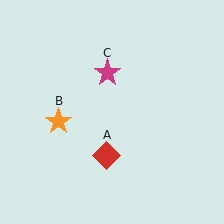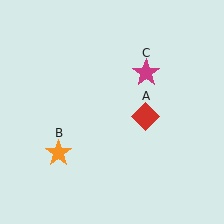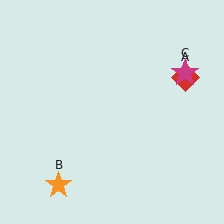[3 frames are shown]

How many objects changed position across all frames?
3 objects changed position: red diamond (object A), orange star (object B), magenta star (object C).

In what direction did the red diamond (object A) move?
The red diamond (object A) moved up and to the right.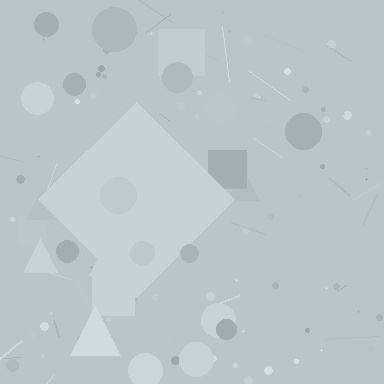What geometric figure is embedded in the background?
A diamond is embedded in the background.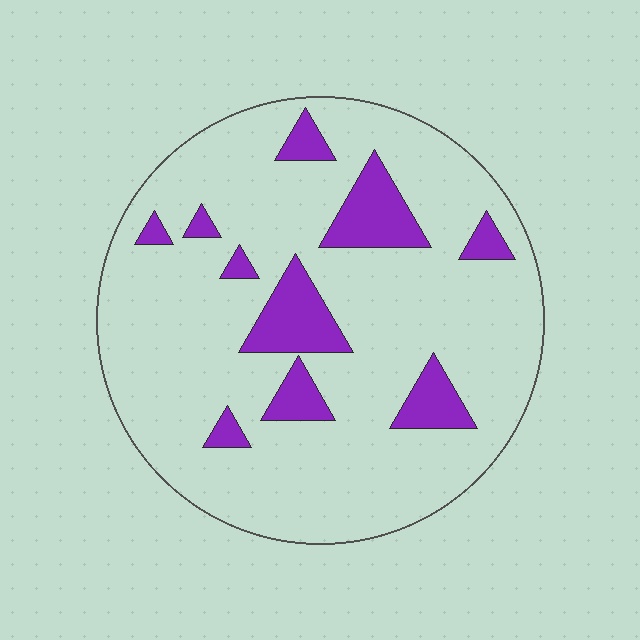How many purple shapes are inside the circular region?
10.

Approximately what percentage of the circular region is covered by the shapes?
Approximately 15%.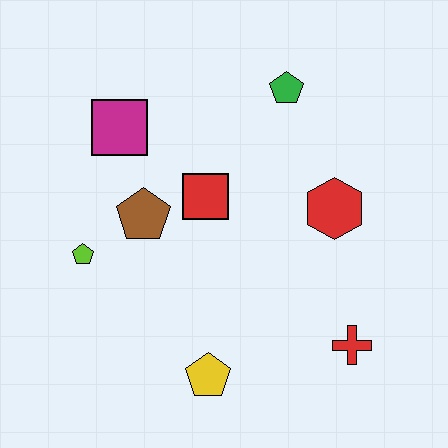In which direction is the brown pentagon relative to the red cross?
The brown pentagon is to the left of the red cross.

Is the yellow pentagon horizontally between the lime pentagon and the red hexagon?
Yes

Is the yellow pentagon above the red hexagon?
No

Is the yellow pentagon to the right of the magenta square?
Yes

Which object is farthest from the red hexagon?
The lime pentagon is farthest from the red hexagon.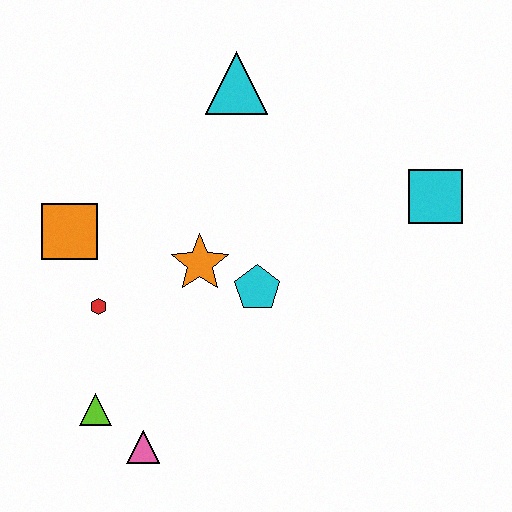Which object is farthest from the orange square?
The cyan square is farthest from the orange square.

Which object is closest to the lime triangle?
The pink triangle is closest to the lime triangle.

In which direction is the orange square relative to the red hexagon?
The orange square is above the red hexagon.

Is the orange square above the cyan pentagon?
Yes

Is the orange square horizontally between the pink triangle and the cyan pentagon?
No